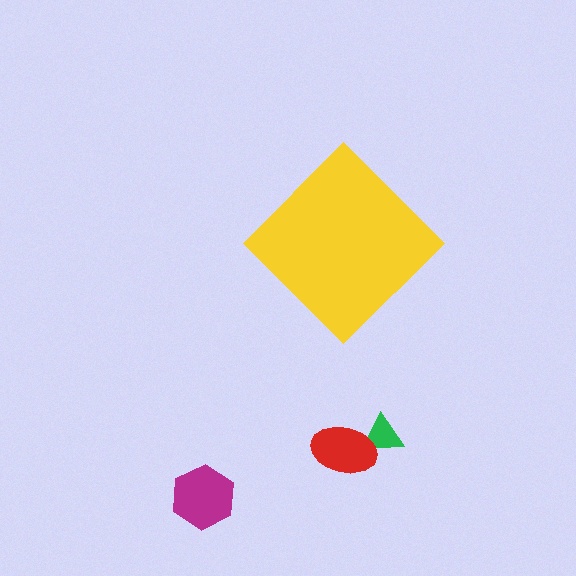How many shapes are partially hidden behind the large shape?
0 shapes are partially hidden.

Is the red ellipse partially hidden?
No, the red ellipse is fully visible.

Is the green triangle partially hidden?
No, the green triangle is fully visible.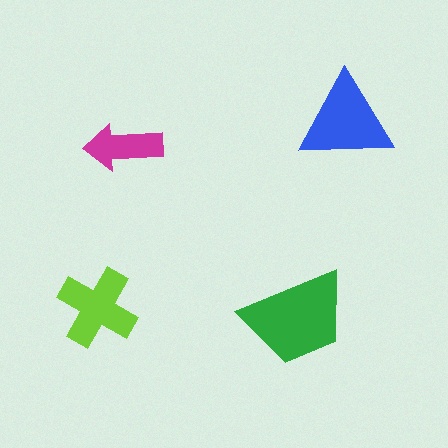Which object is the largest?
The green trapezoid.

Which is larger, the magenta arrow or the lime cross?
The lime cross.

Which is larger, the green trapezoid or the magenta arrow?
The green trapezoid.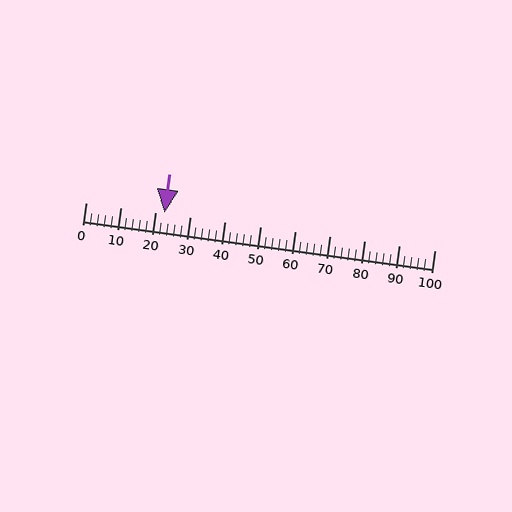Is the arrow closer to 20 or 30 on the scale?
The arrow is closer to 20.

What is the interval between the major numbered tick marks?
The major tick marks are spaced 10 units apart.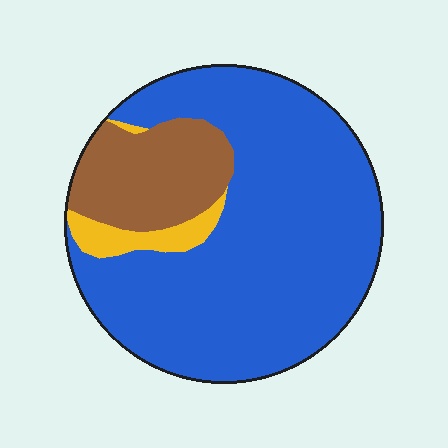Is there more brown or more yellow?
Brown.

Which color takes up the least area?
Yellow, at roughly 5%.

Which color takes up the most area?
Blue, at roughly 75%.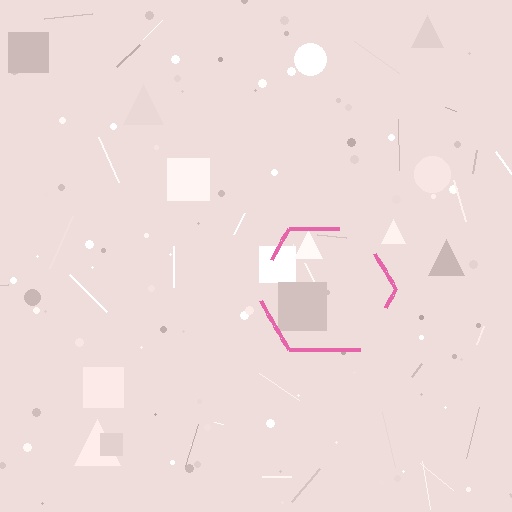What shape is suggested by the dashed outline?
The dashed outline suggests a hexagon.